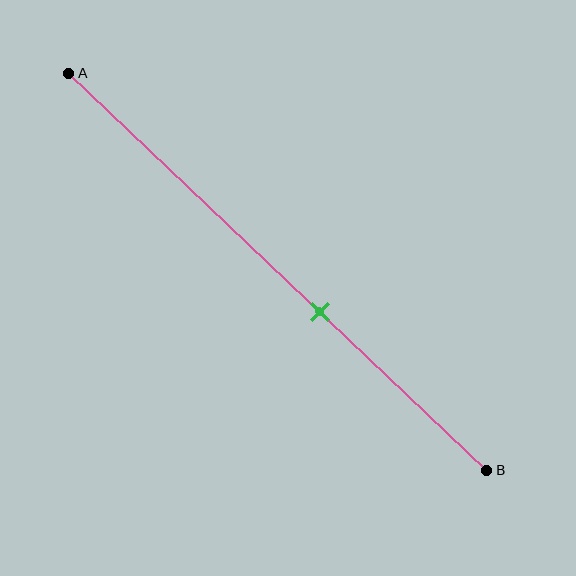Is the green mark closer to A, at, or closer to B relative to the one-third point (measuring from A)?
The green mark is closer to point B than the one-third point of segment AB.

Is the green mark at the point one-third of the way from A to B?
No, the mark is at about 60% from A, not at the 33% one-third point.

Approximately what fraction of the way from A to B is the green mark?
The green mark is approximately 60% of the way from A to B.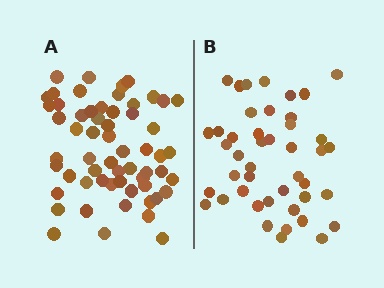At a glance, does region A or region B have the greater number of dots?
Region A (the left region) has more dots.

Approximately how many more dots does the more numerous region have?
Region A has approximately 15 more dots than region B.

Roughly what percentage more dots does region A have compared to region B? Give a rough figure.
About 35% more.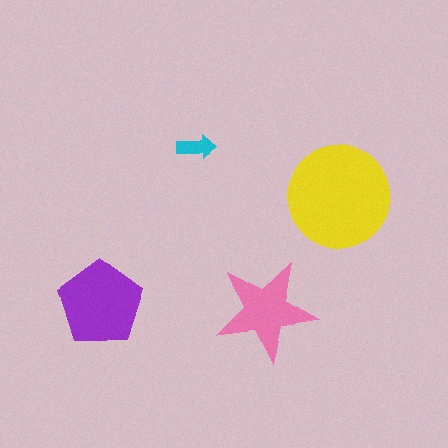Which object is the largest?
The yellow circle.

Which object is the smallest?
The cyan arrow.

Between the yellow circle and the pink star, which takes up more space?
The yellow circle.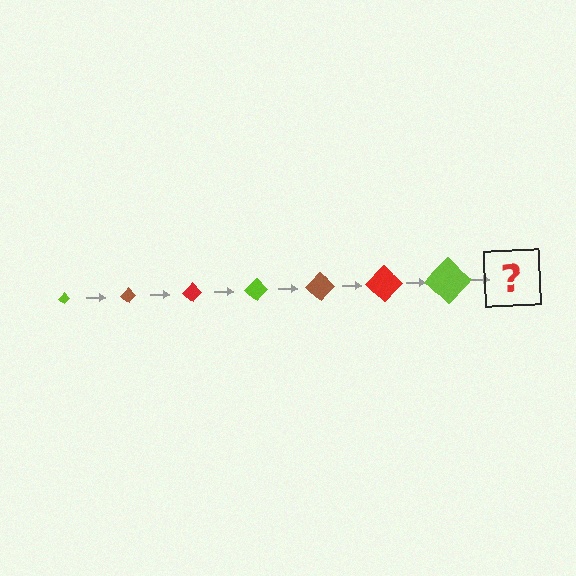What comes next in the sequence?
The next element should be a brown diamond, larger than the previous one.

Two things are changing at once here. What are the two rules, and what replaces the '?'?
The two rules are that the diamond grows larger each step and the color cycles through lime, brown, and red. The '?' should be a brown diamond, larger than the previous one.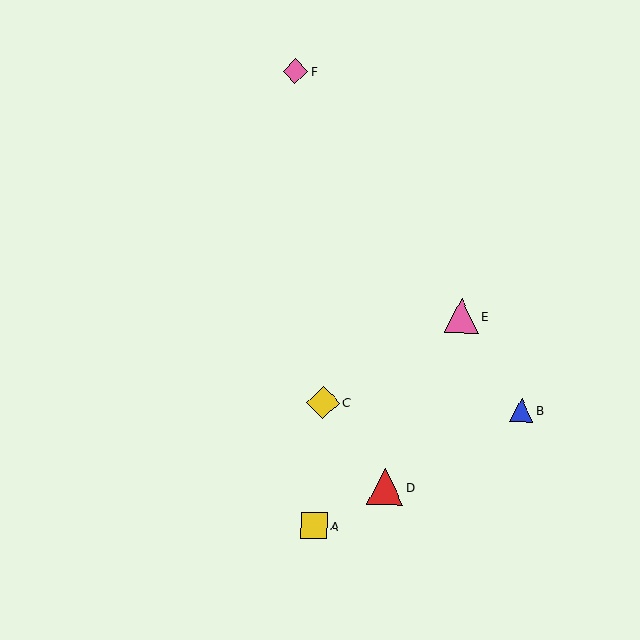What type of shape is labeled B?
Shape B is a blue triangle.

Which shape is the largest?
The red triangle (labeled D) is the largest.